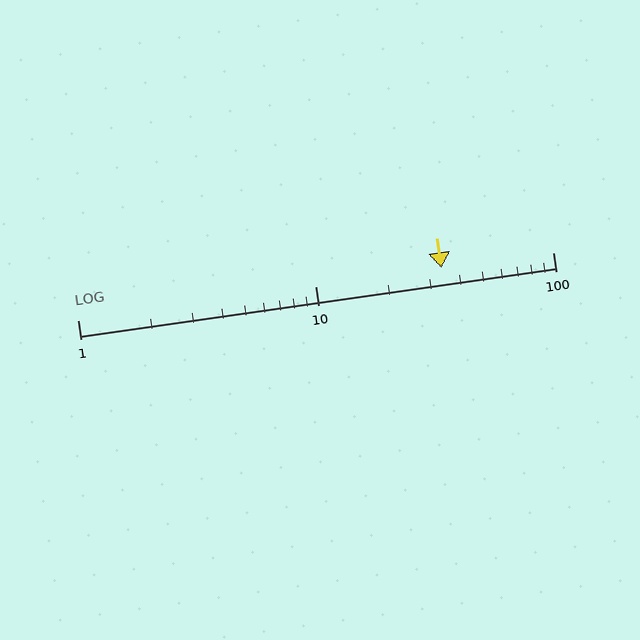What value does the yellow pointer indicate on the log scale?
The pointer indicates approximately 34.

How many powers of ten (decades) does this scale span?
The scale spans 2 decades, from 1 to 100.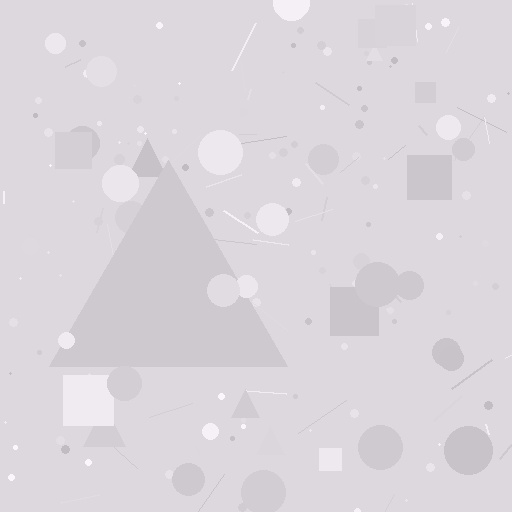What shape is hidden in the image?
A triangle is hidden in the image.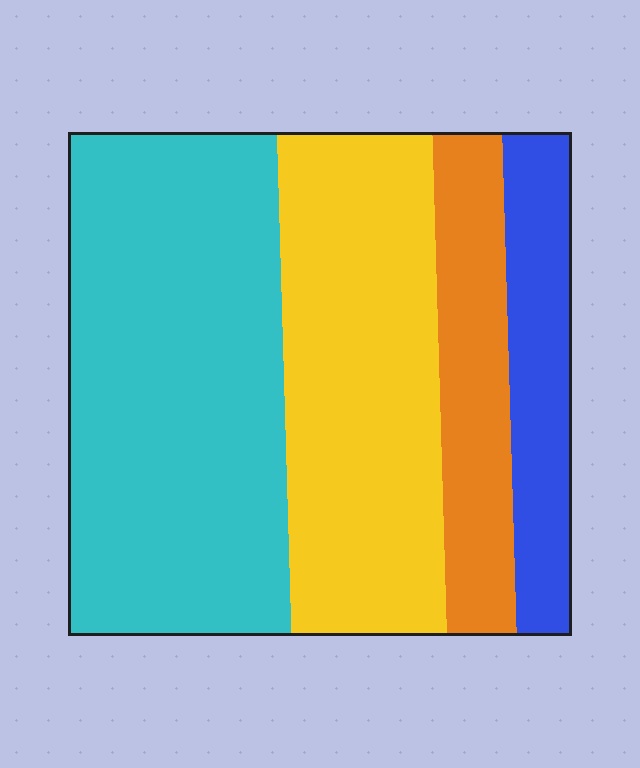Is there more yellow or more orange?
Yellow.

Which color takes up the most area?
Cyan, at roughly 45%.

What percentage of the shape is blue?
Blue covers 12% of the shape.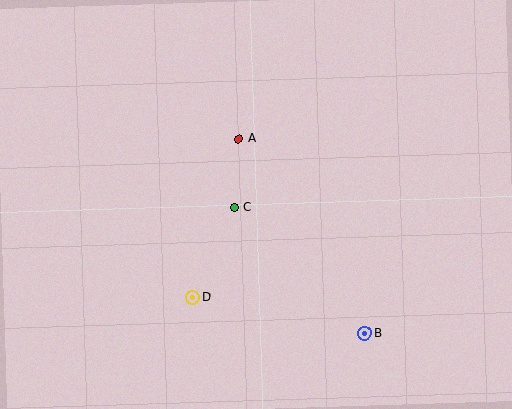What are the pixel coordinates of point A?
Point A is at (238, 139).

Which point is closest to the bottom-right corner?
Point B is closest to the bottom-right corner.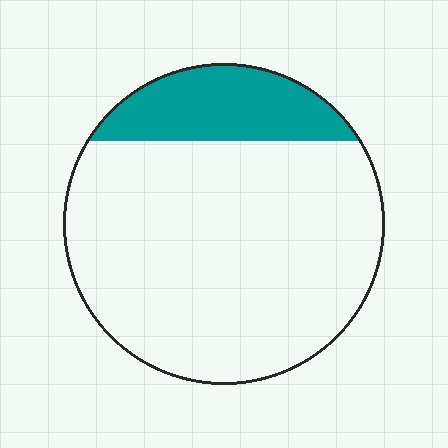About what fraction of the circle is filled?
About one fifth (1/5).